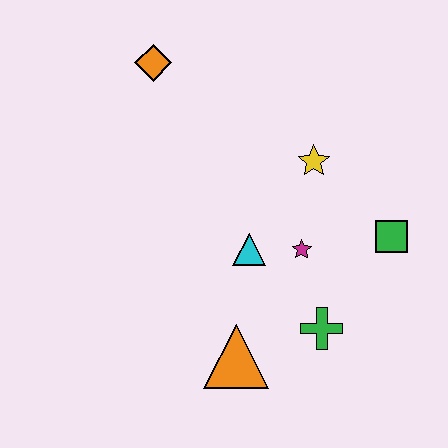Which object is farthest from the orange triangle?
The orange diamond is farthest from the orange triangle.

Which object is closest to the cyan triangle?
The magenta star is closest to the cyan triangle.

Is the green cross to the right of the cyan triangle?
Yes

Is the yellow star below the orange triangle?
No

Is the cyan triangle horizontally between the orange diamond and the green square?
Yes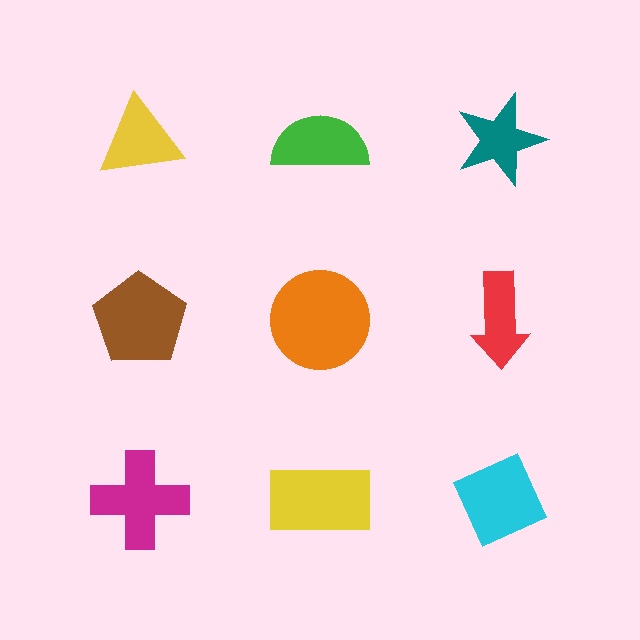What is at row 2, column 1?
A brown pentagon.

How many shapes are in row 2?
3 shapes.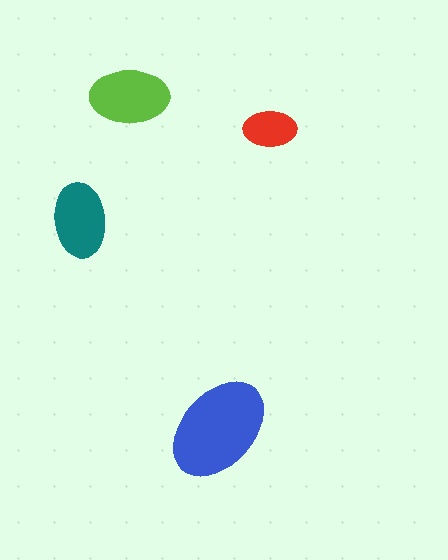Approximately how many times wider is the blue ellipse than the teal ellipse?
About 1.5 times wider.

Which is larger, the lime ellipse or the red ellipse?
The lime one.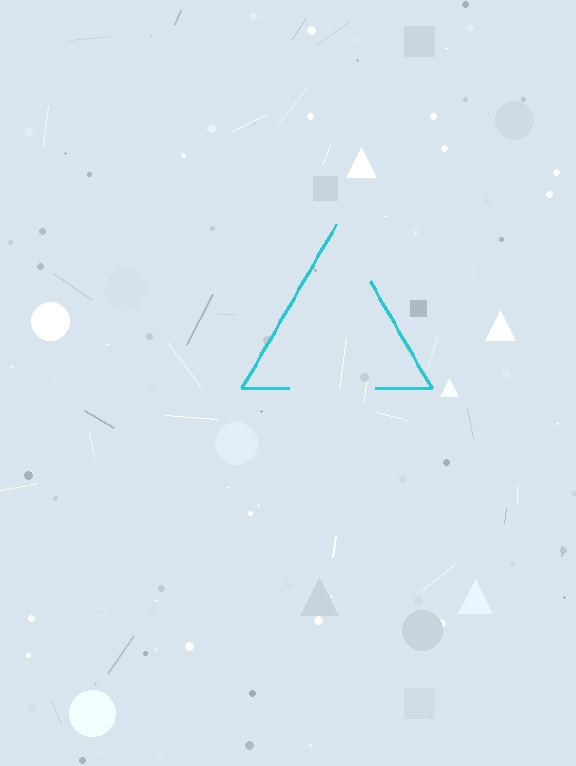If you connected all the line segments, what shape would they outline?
They would outline a triangle.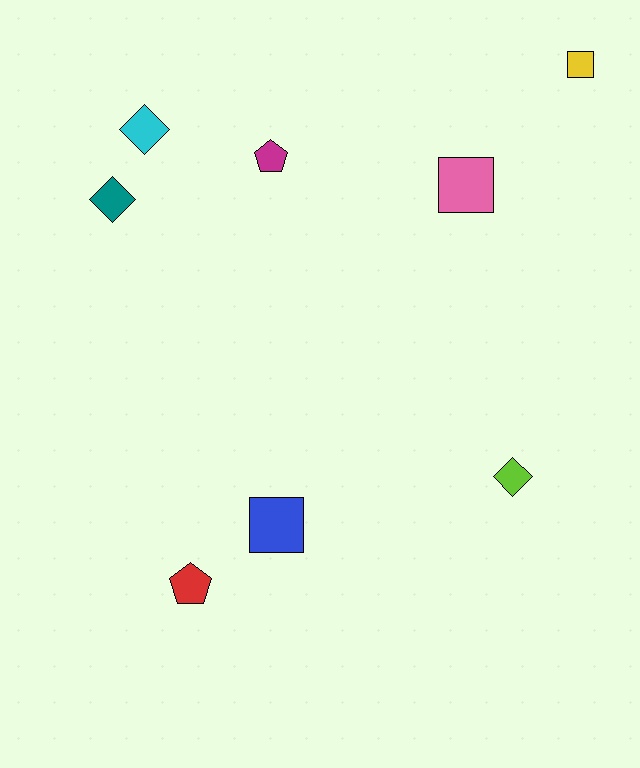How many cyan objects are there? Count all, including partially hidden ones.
There is 1 cyan object.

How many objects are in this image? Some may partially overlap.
There are 8 objects.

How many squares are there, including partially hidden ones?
There are 3 squares.